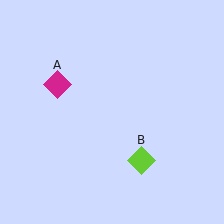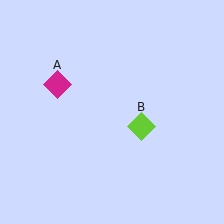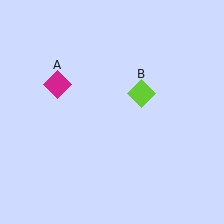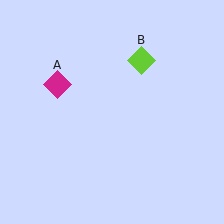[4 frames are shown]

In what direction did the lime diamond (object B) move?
The lime diamond (object B) moved up.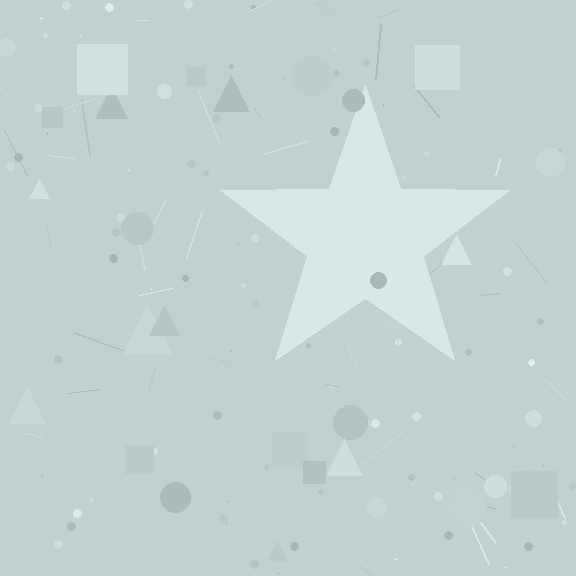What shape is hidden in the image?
A star is hidden in the image.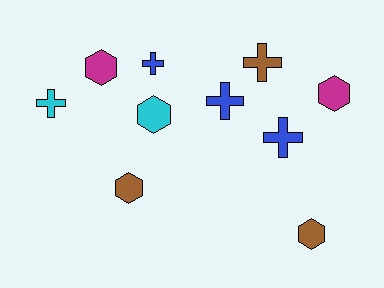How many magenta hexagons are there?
There are 2 magenta hexagons.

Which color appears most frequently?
Blue, with 3 objects.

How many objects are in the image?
There are 10 objects.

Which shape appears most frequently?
Cross, with 5 objects.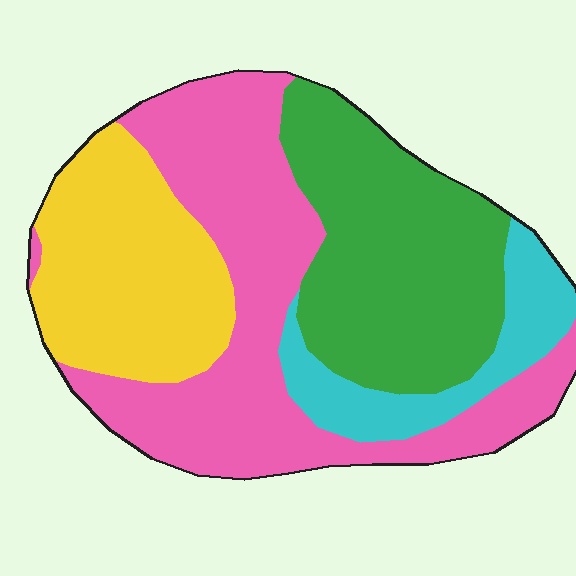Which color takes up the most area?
Pink, at roughly 35%.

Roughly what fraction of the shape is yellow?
Yellow covers 23% of the shape.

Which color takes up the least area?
Cyan, at roughly 10%.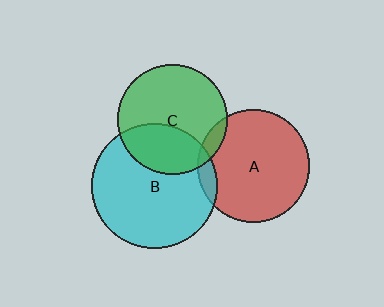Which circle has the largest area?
Circle B (cyan).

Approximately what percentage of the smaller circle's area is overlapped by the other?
Approximately 5%.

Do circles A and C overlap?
Yes.